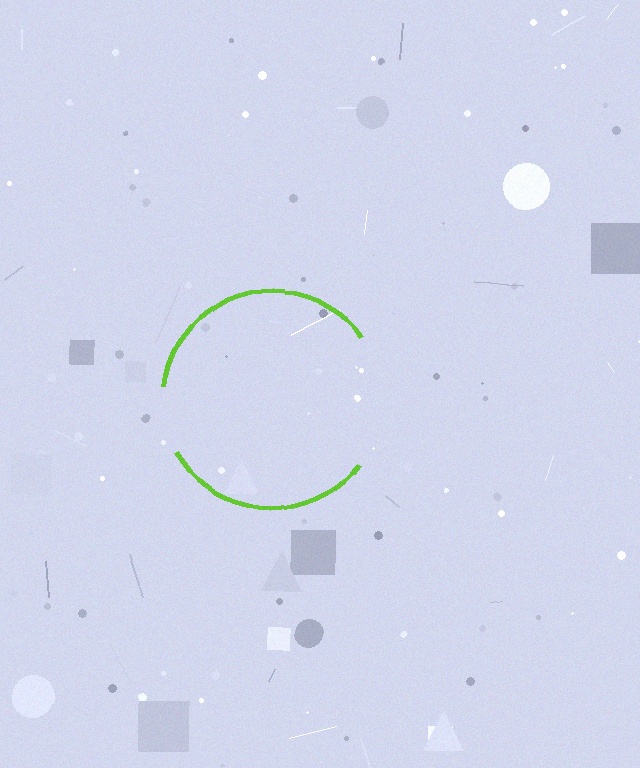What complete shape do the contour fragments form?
The contour fragments form a circle.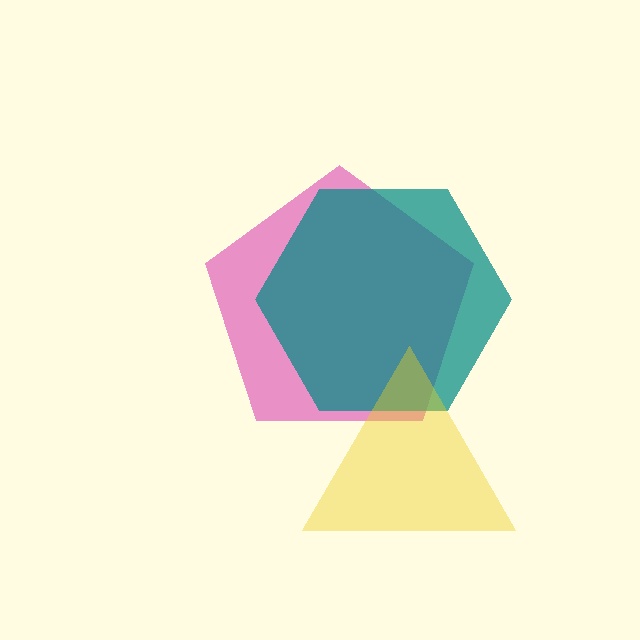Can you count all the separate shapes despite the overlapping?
Yes, there are 3 separate shapes.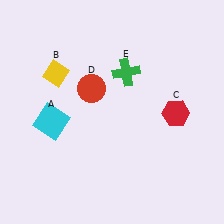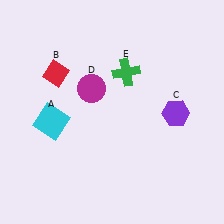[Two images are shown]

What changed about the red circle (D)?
In Image 1, D is red. In Image 2, it changed to magenta.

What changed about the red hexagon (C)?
In Image 1, C is red. In Image 2, it changed to purple.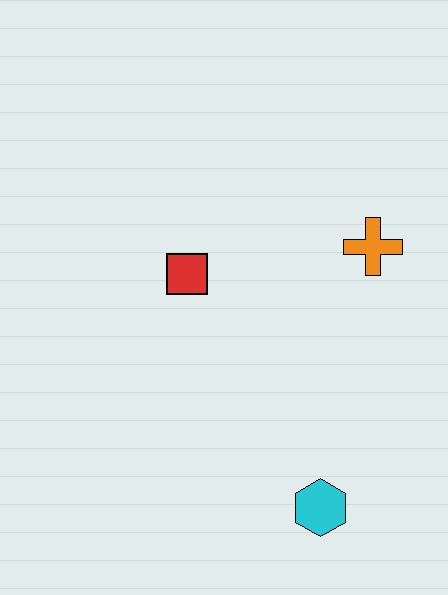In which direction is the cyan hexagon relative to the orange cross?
The cyan hexagon is below the orange cross.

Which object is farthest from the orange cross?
The cyan hexagon is farthest from the orange cross.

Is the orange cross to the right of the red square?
Yes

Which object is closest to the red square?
The orange cross is closest to the red square.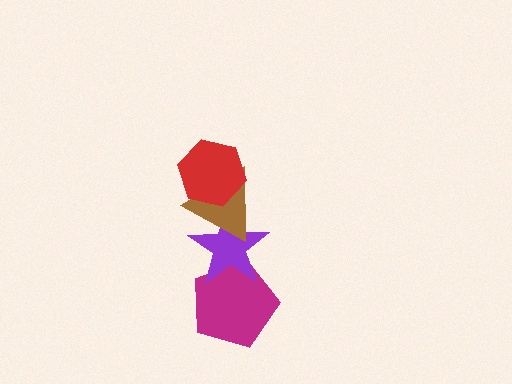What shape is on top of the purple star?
The brown triangle is on top of the purple star.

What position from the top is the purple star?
The purple star is 3rd from the top.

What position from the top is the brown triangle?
The brown triangle is 2nd from the top.